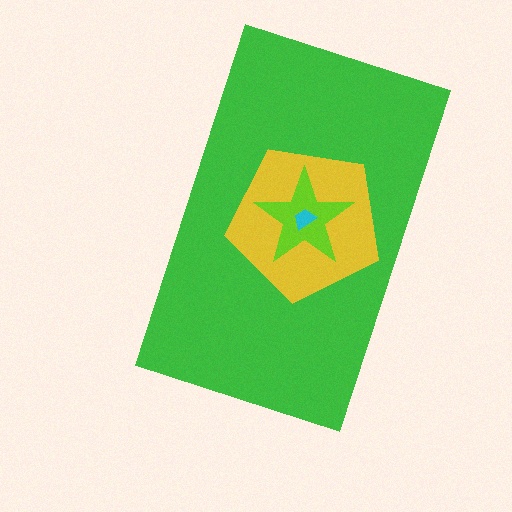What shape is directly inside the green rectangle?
The yellow pentagon.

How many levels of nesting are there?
4.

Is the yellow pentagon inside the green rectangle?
Yes.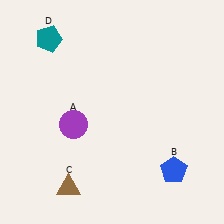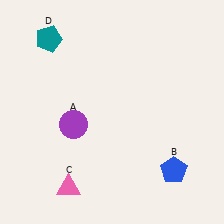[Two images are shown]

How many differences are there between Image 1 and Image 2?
There is 1 difference between the two images.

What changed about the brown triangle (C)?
In Image 1, C is brown. In Image 2, it changed to pink.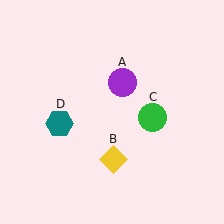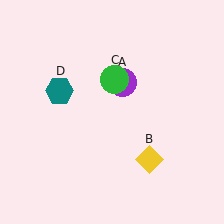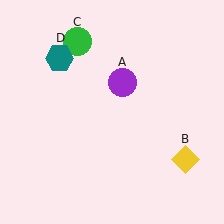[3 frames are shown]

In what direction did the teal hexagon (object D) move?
The teal hexagon (object D) moved up.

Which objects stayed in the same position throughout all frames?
Purple circle (object A) remained stationary.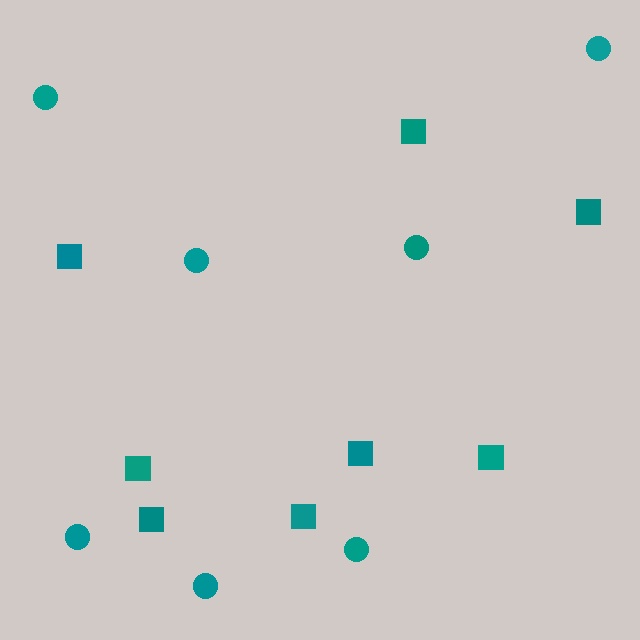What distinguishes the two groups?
There are 2 groups: one group of squares (8) and one group of circles (7).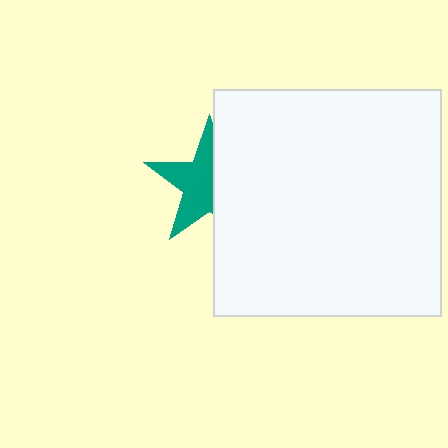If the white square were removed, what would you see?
You would see the complete teal star.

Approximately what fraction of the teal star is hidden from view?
Roughly 43% of the teal star is hidden behind the white square.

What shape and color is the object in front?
The object in front is a white square.